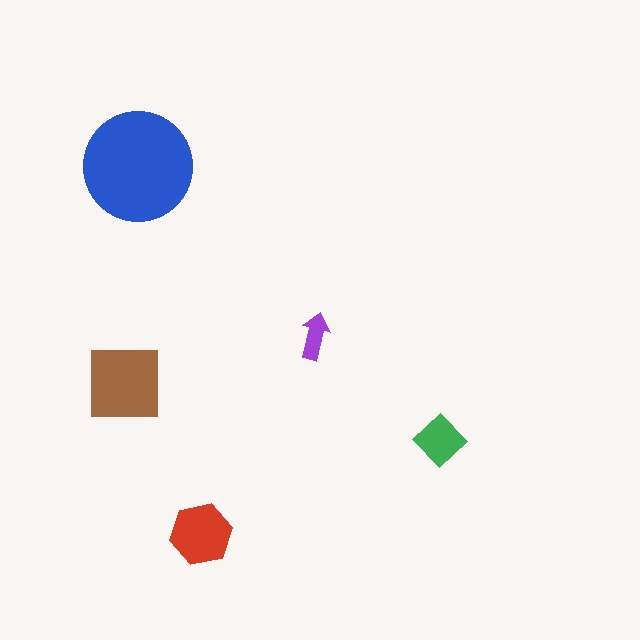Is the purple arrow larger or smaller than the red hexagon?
Smaller.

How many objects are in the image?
There are 5 objects in the image.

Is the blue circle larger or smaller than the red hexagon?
Larger.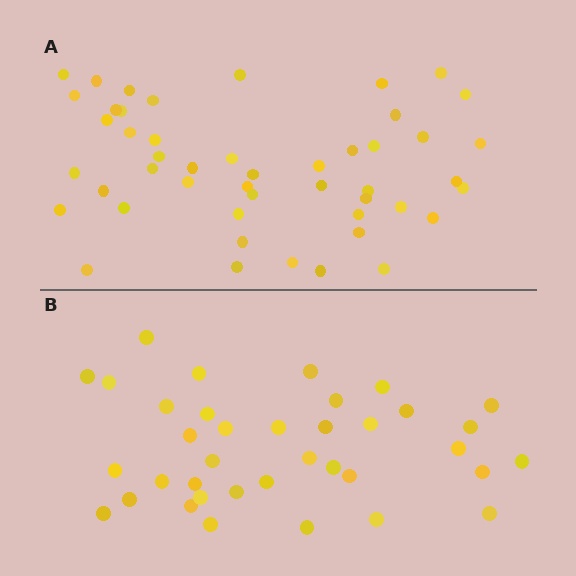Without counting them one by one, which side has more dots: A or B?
Region A (the top region) has more dots.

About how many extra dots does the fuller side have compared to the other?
Region A has roughly 12 or so more dots than region B.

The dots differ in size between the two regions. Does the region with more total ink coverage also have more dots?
No. Region B has more total ink coverage because its dots are larger, but region A actually contains more individual dots. Total area can be misleading — the number of items is what matters here.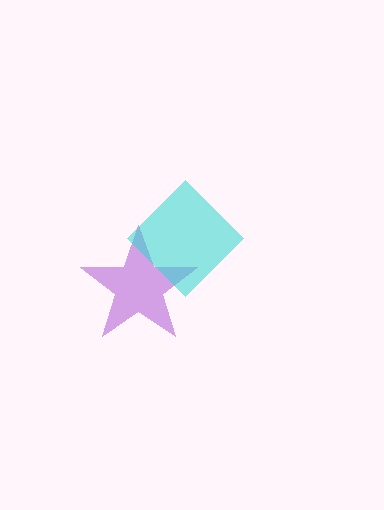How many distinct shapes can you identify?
There are 2 distinct shapes: a purple star, a cyan diamond.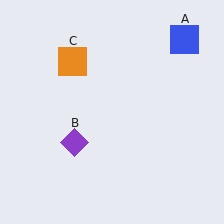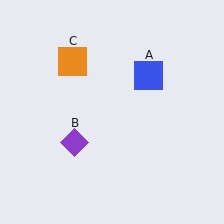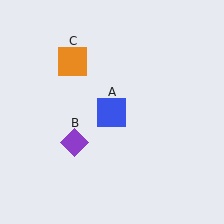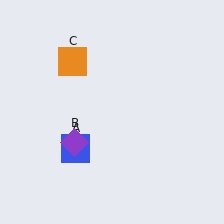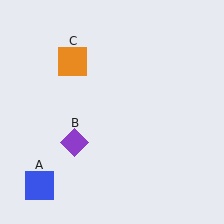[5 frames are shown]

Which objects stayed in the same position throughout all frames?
Purple diamond (object B) and orange square (object C) remained stationary.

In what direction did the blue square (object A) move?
The blue square (object A) moved down and to the left.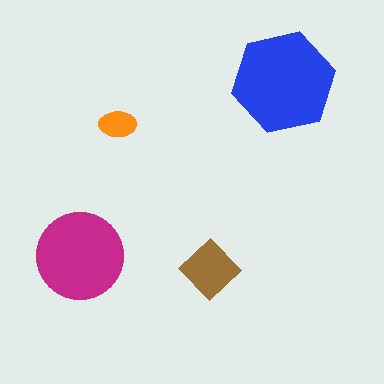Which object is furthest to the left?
The magenta circle is leftmost.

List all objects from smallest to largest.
The orange ellipse, the brown diamond, the magenta circle, the blue hexagon.